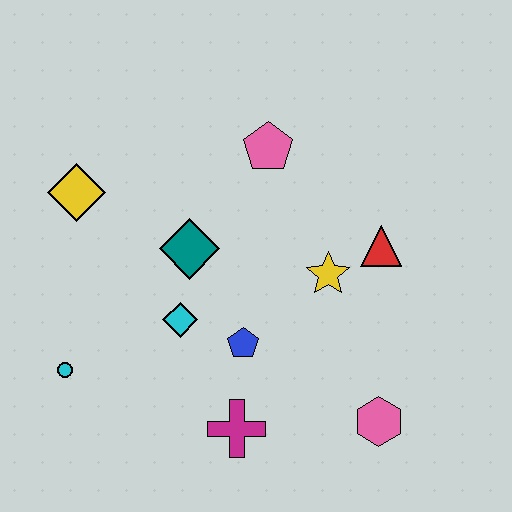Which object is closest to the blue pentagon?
The cyan diamond is closest to the blue pentagon.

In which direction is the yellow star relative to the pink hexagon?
The yellow star is above the pink hexagon.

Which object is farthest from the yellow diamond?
The pink hexagon is farthest from the yellow diamond.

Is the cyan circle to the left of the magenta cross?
Yes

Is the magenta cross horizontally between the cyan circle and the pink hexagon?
Yes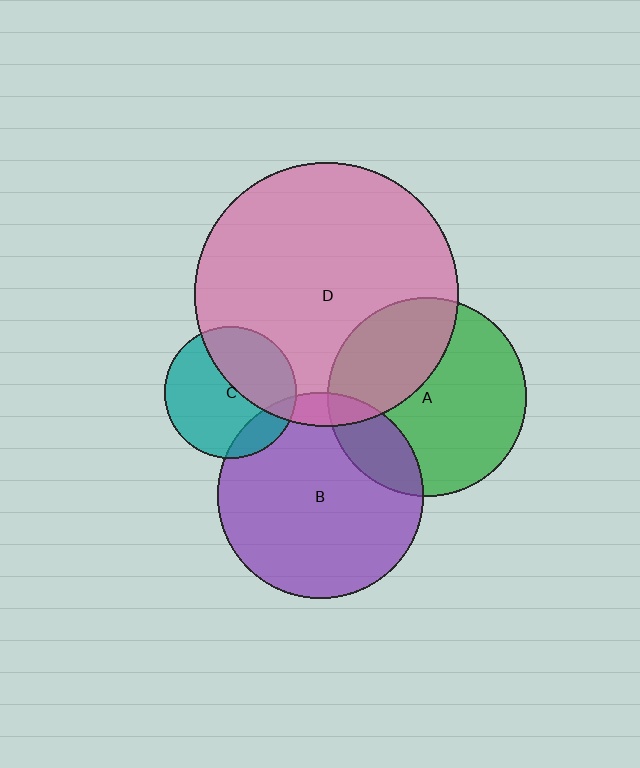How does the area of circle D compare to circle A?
Approximately 1.8 times.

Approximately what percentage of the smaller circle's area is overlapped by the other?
Approximately 40%.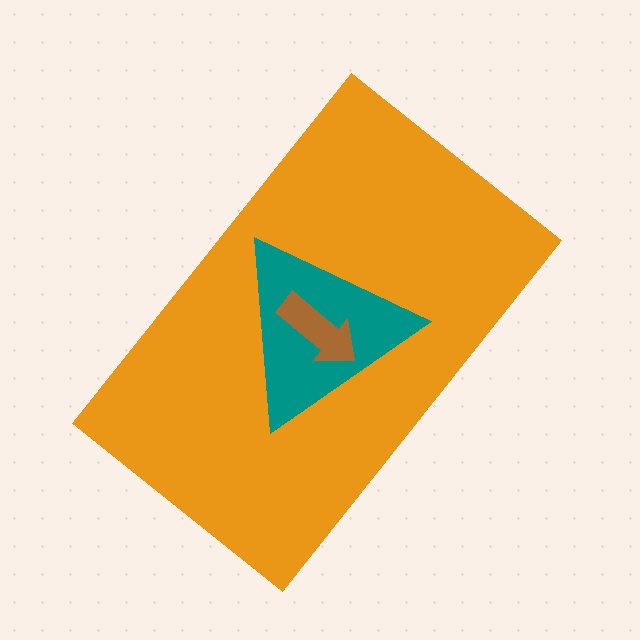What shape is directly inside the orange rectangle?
The teal triangle.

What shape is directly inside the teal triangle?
The brown arrow.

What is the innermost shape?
The brown arrow.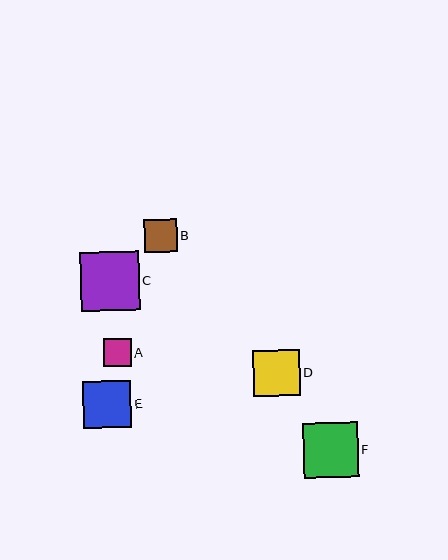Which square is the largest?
Square C is the largest with a size of approximately 59 pixels.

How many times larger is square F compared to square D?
Square F is approximately 1.2 times the size of square D.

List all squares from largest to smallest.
From largest to smallest: C, F, E, D, B, A.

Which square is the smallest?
Square A is the smallest with a size of approximately 27 pixels.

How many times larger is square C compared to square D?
Square C is approximately 1.3 times the size of square D.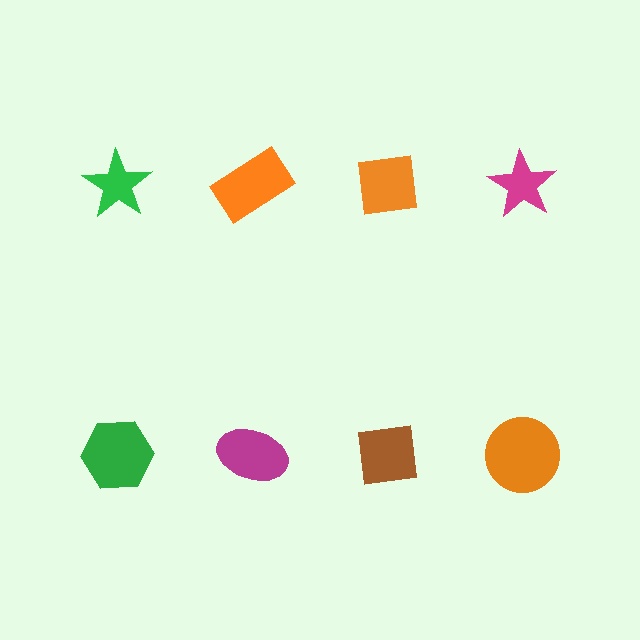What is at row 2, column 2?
A magenta ellipse.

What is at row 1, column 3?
An orange square.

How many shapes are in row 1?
4 shapes.